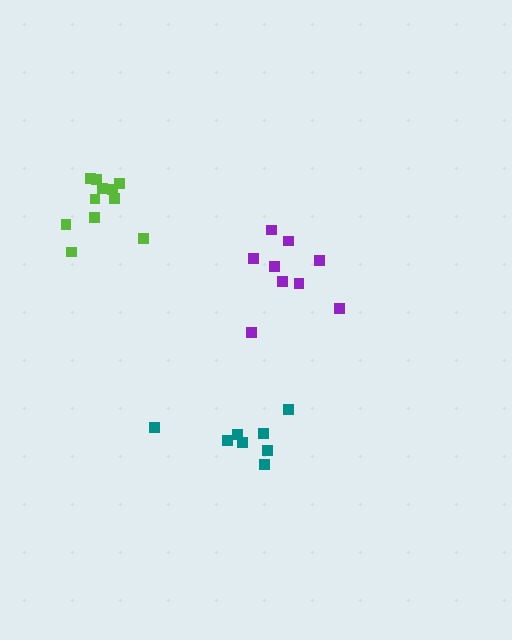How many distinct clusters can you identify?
There are 3 distinct clusters.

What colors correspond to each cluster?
The clusters are colored: teal, purple, lime.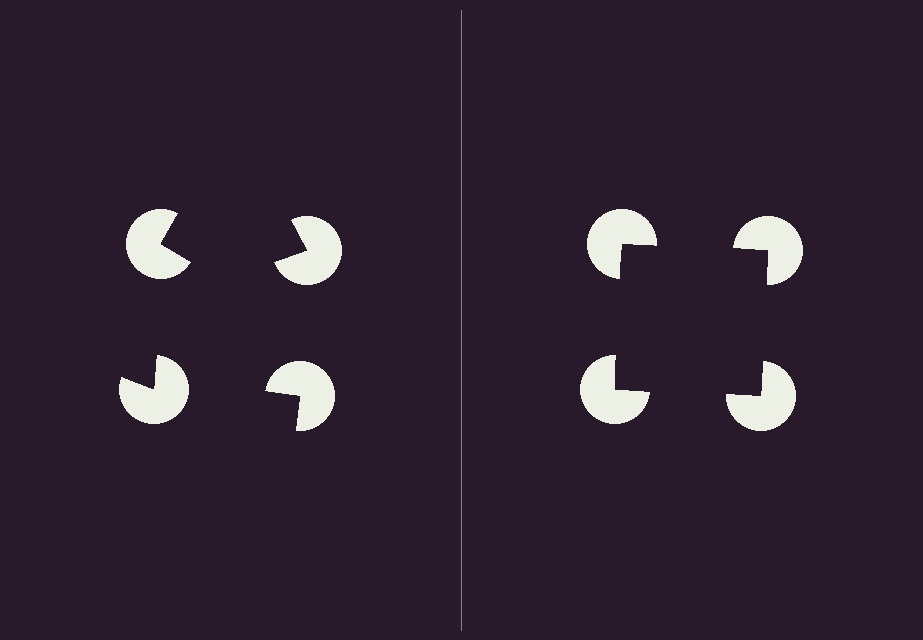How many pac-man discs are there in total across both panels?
8 — 4 on each side.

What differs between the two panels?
The pac-man discs are positioned identically on both sides; only the wedge orientations differ. On the right they align to a square; on the left they are misaligned.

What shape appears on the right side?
An illusory square.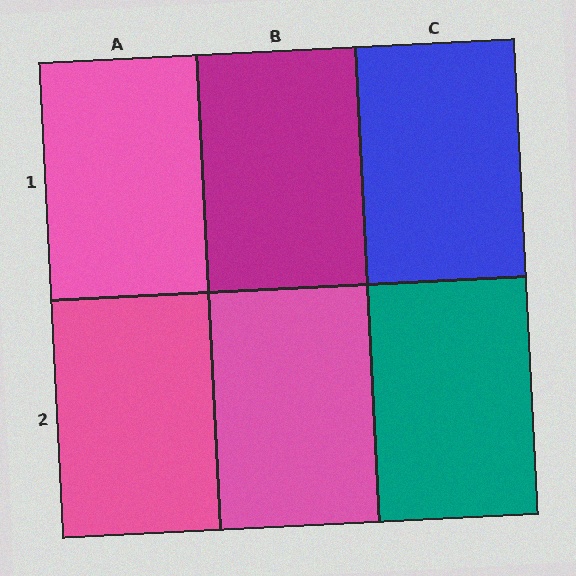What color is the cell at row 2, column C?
Teal.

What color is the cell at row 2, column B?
Pink.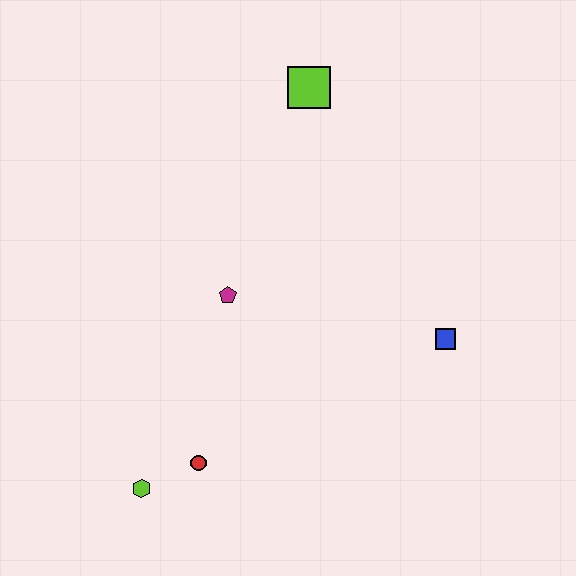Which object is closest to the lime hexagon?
The red circle is closest to the lime hexagon.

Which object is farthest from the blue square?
The lime hexagon is farthest from the blue square.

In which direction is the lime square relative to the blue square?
The lime square is above the blue square.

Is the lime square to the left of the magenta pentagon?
No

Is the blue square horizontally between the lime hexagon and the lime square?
No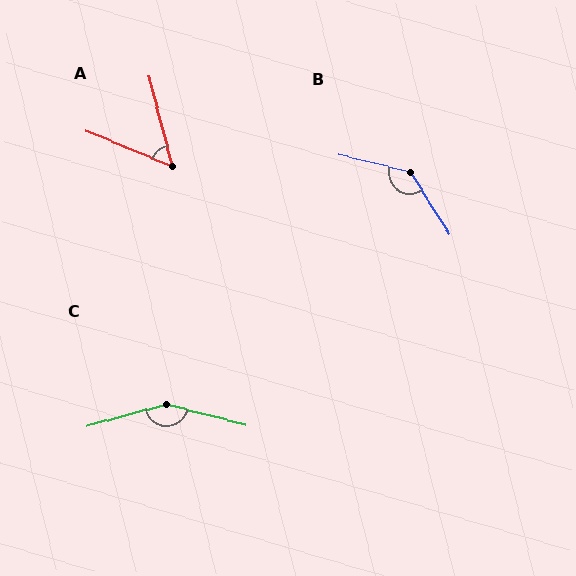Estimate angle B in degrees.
Approximately 136 degrees.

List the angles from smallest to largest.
A (53°), B (136°), C (150°).